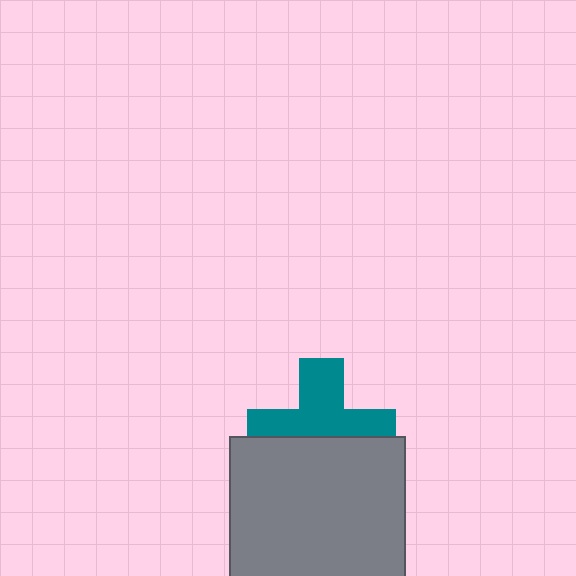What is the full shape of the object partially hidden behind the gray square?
The partially hidden object is a teal cross.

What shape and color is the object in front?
The object in front is a gray square.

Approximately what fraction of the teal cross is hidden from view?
Roughly 45% of the teal cross is hidden behind the gray square.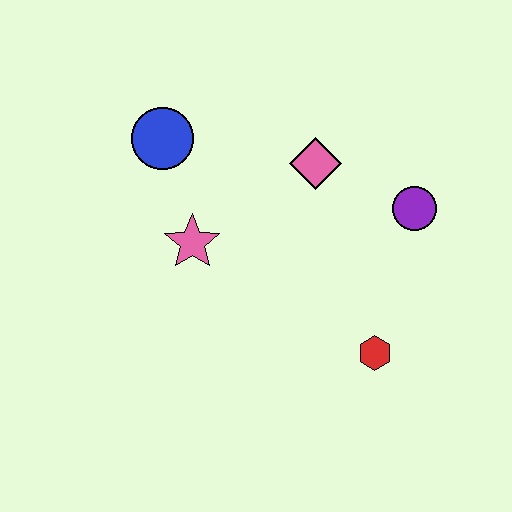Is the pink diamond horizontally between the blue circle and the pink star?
No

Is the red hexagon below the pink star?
Yes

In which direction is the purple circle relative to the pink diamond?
The purple circle is to the right of the pink diamond.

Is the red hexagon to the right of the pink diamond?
Yes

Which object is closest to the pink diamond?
The purple circle is closest to the pink diamond.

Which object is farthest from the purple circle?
The blue circle is farthest from the purple circle.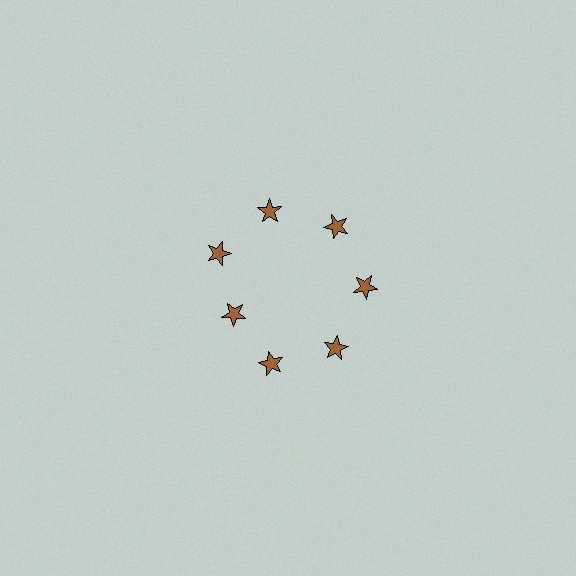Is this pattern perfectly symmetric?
No. The 7 brown stars are arranged in a ring, but one element near the 8 o'clock position is pulled inward toward the center, breaking the 7-fold rotational symmetry.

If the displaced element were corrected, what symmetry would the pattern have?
It would have 7-fold rotational symmetry — the pattern would map onto itself every 51 degrees.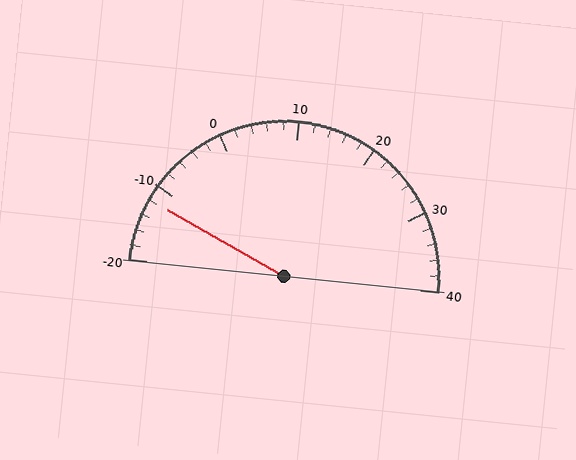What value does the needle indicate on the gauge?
The needle indicates approximately -12.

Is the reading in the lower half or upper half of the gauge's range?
The reading is in the lower half of the range (-20 to 40).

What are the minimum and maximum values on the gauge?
The gauge ranges from -20 to 40.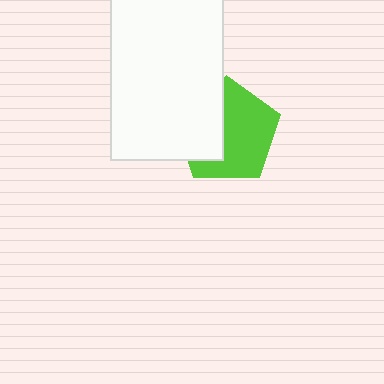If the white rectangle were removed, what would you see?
You would see the complete lime pentagon.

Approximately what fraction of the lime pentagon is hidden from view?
Roughly 39% of the lime pentagon is hidden behind the white rectangle.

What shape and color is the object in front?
The object in front is a white rectangle.